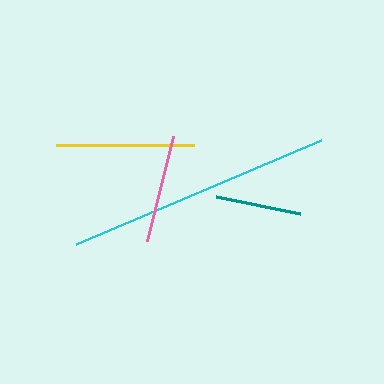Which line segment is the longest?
The cyan line is the longest at approximately 266 pixels.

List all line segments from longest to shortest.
From longest to shortest: cyan, yellow, pink, teal.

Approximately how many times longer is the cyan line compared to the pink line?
The cyan line is approximately 2.4 times the length of the pink line.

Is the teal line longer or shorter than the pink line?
The pink line is longer than the teal line.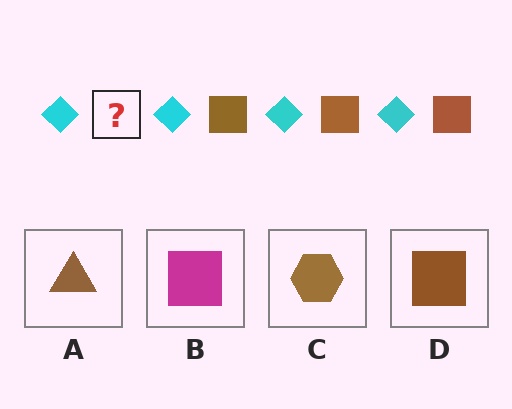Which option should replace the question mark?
Option D.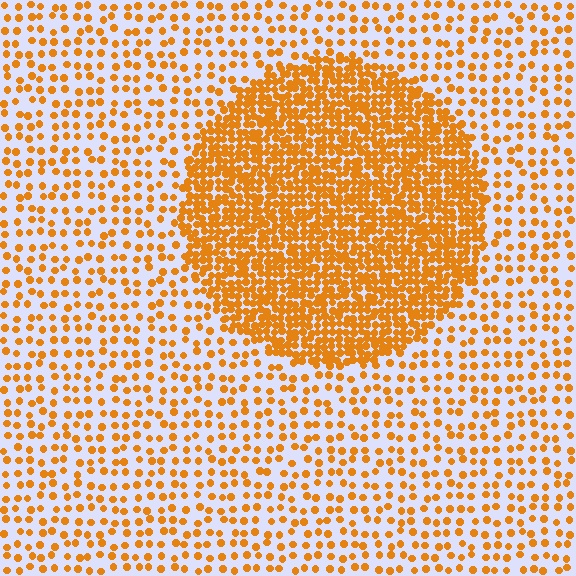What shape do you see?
I see a circle.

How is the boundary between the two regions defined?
The boundary is defined by a change in element density (approximately 2.8x ratio). All elements are the same color, size, and shape.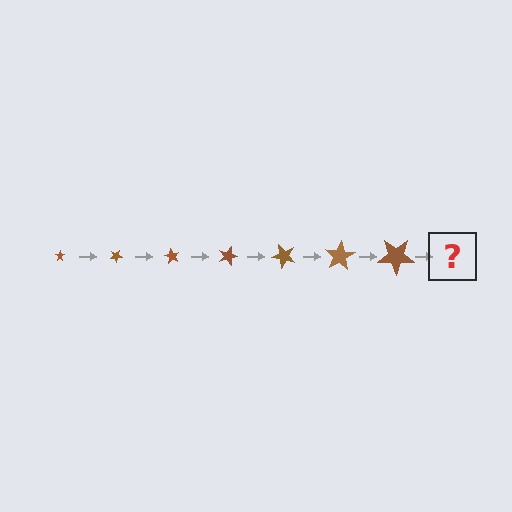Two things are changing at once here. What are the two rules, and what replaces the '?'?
The two rules are that the star grows larger each step and it rotates 30 degrees each step. The '?' should be a star, larger than the previous one and rotated 210 degrees from the start.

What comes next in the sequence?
The next element should be a star, larger than the previous one and rotated 210 degrees from the start.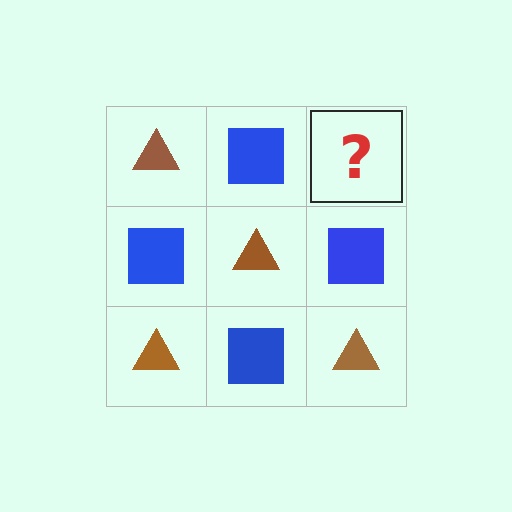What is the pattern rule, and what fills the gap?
The rule is that it alternates brown triangle and blue square in a checkerboard pattern. The gap should be filled with a brown triangle.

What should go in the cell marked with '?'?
The missing cell should contain a brown triangle.